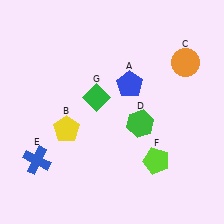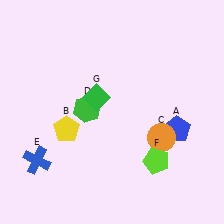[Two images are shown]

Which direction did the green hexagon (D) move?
The green hexagon (D) moved left.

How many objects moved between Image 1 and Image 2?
3 objects moved between the two images.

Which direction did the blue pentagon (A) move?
The blue pentagon (A) moved right.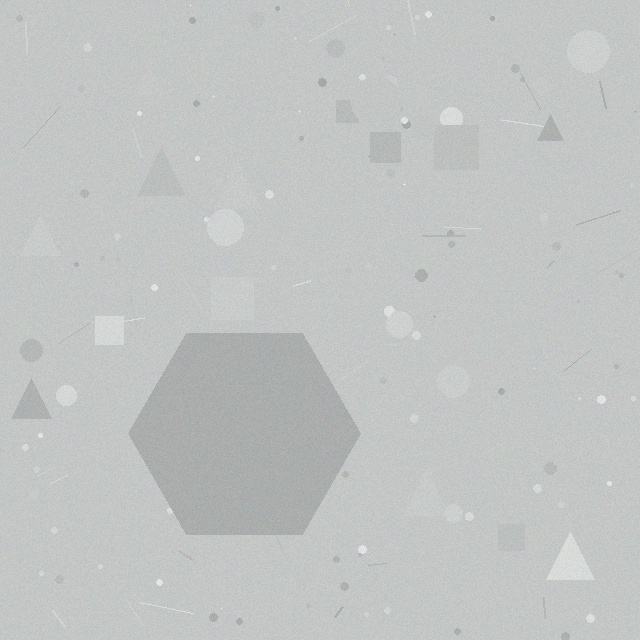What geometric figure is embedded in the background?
A hexagon is embedded in the background.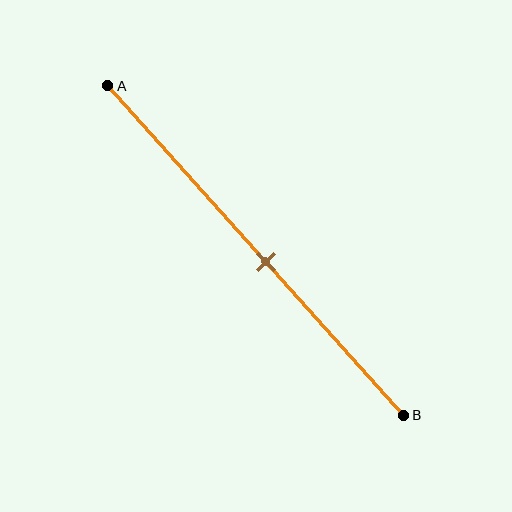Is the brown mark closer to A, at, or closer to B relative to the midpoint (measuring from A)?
The brown mark is closer to point B than the midpoint of segment AB.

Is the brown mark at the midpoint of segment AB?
No, the mark is at about 55% from A, not at the 50% midpoint.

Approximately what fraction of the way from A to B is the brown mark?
The brown mark is approximately 55% of the way from A to B.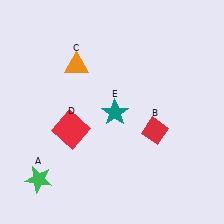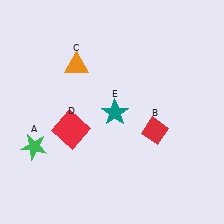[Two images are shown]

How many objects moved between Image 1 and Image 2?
1 object moved between the two images.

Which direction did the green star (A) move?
The green star (A) moved up.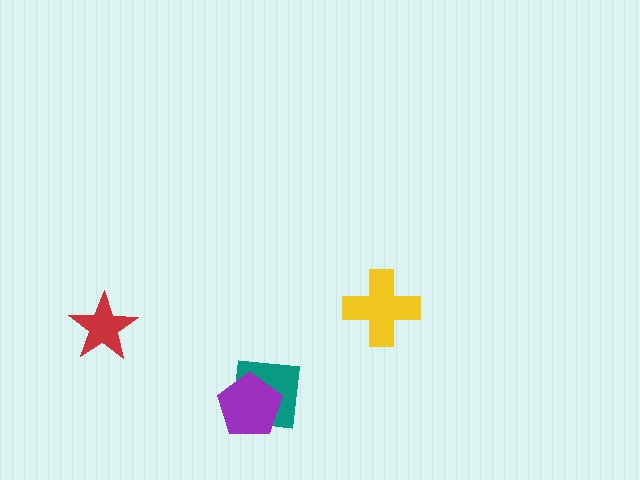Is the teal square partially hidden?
Yes, it is partially covered by another shape.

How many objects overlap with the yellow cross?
0 objects overlap with the yellow cross.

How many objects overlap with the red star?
0 objects overlap with the red star.